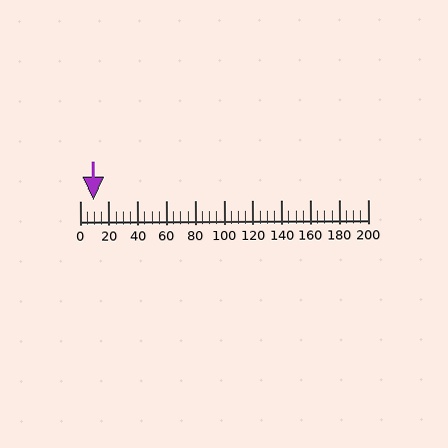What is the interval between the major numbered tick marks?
The major tick marks are spaced 20 units apart.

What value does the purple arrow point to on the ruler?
The purple arrow points to approximately 10.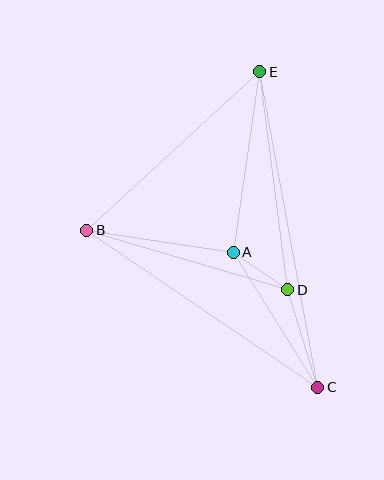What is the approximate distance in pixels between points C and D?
The distance between C and D is approximately 102 pixels.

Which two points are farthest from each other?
Points C and E are farthest from each other.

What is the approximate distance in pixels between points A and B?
The distance between A and B is approximately 148 pixels.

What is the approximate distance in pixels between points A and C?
The distance between A and C is approximately 159 pixels.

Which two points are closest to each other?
Points A and D are closest to each other.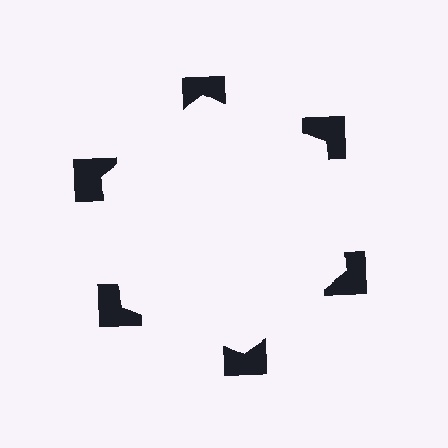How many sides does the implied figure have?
6 sides.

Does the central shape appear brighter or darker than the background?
It typically appears slightly brighter than the background, even though no actual brightness change is drawn.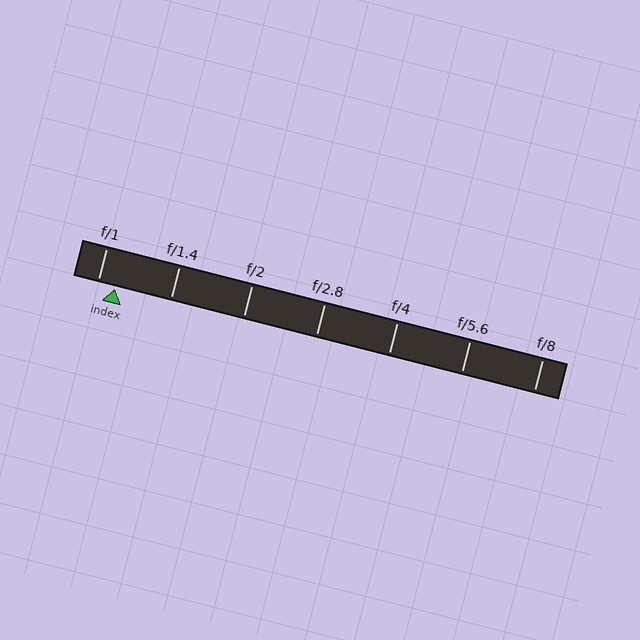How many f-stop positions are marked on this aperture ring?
There are 7 f-stop positions marked.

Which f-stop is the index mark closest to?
The index mark is closest to f/1.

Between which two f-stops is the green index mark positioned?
The index mark is between f/1 and f/1.4.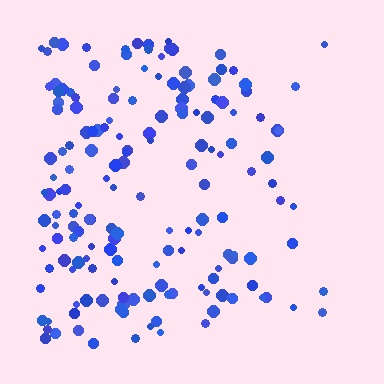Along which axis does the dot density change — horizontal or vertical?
Horizontal.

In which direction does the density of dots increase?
From right to left, with the left side densest.